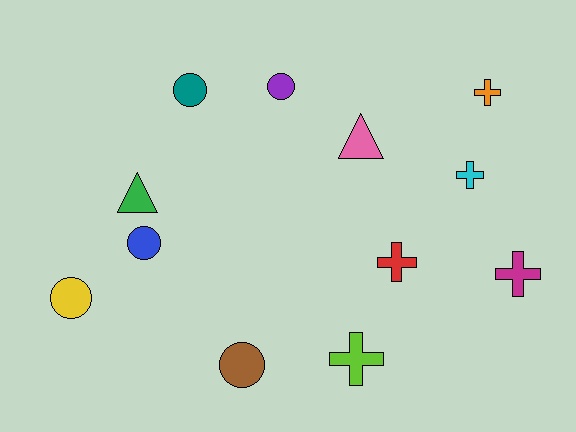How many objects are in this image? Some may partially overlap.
There are 12 objects.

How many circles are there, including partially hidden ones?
There are 5 circles.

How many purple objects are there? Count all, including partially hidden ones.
There is 1 purple object.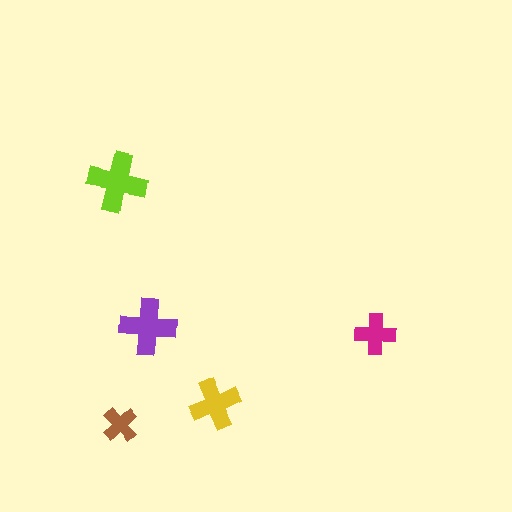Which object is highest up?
The lime cross is topmost.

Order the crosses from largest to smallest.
the lime one, the purple one, the yellow one, the magenta one, the brown one.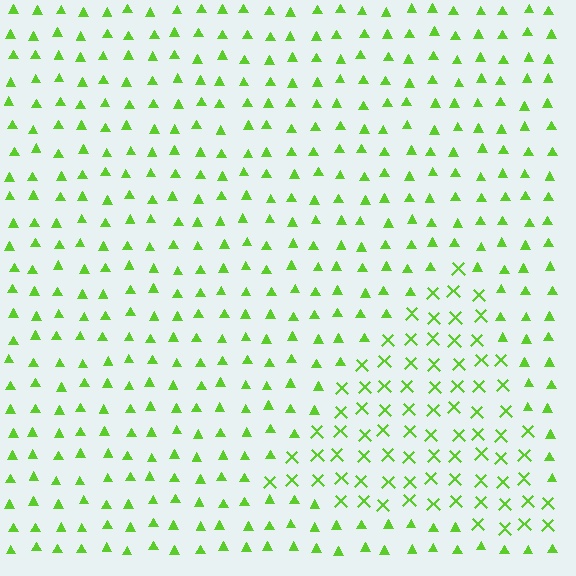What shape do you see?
I see a triangle.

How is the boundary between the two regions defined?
The boundary is defined by a change in element shape: X marks inside vs. triangles outside. All elements share the same color and spacing.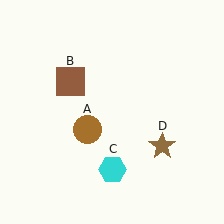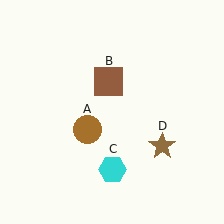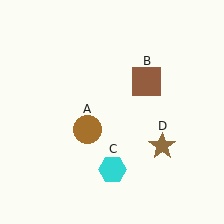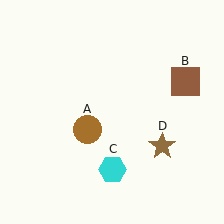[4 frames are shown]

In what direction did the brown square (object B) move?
The brown square (object B) moved right.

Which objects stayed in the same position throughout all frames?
Brown circle (object A) and cyan hexagon (object C) and brown star (object D) remained stationary.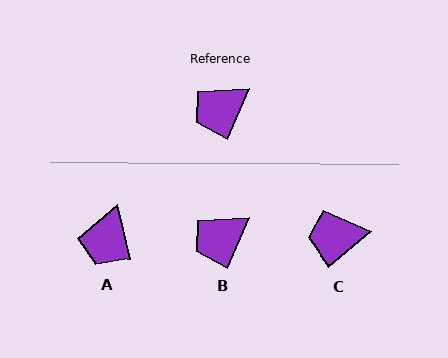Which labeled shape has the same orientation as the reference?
B.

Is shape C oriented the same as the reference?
No, it is off by about 27 degrees.